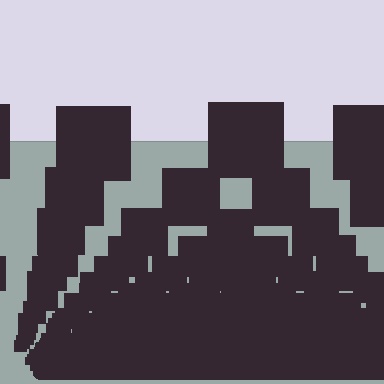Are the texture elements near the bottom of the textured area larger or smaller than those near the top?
Smaller. The gradient is inverted — elements near the bottom are smaller and denser.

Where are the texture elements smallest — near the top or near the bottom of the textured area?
Near the bottom.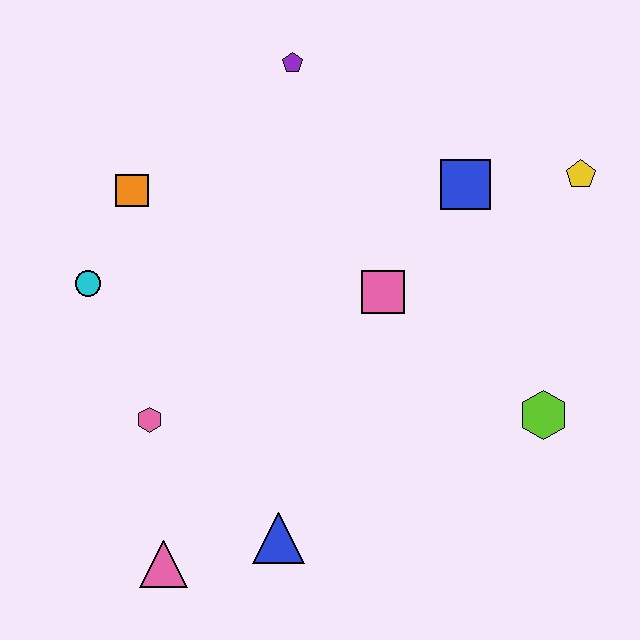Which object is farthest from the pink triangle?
The yellow pentagon is farthest from the pink triangle.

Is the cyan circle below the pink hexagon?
No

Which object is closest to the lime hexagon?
The pink square is closest to the lime hexagon.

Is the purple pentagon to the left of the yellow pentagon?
Yes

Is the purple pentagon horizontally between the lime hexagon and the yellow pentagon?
No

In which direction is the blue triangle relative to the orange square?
The blue triangle is below the orange square.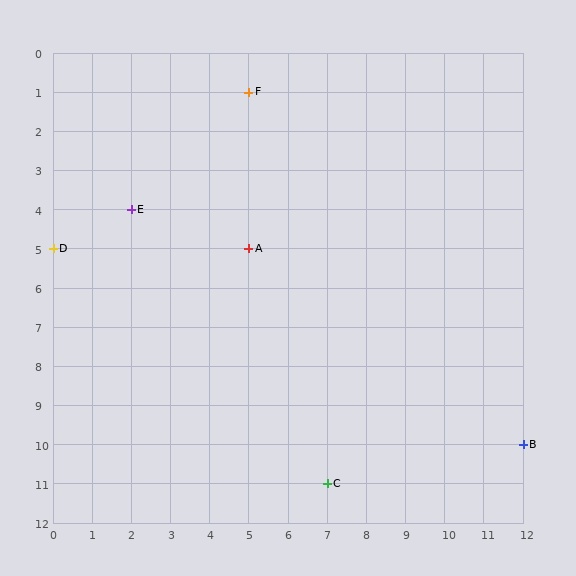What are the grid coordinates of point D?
Point D is at grid coordinates (0, 5).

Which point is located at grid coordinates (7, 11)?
Point C is at (7, 11).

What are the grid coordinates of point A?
Point A is at grid coordinates (5, 5).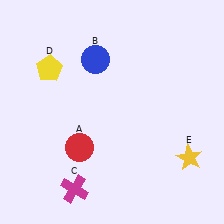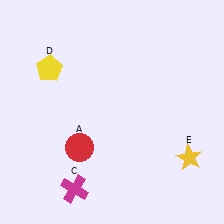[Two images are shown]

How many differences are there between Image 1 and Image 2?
There is 1 difference between the two images.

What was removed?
The blue circle (B) was removed in Image 2.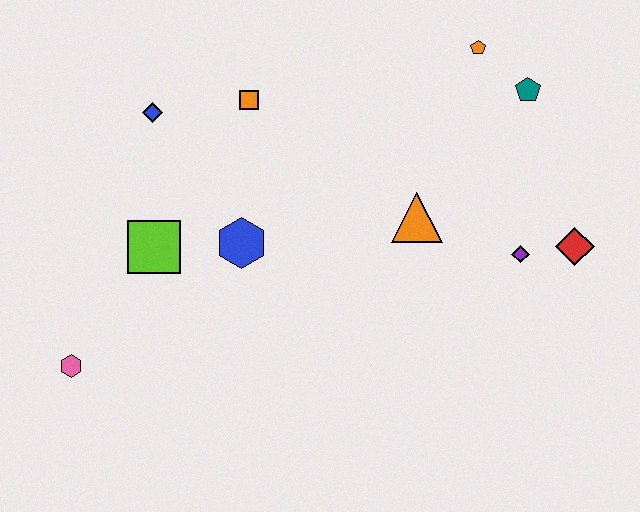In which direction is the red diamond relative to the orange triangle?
The red diamond is to the right of the orange triangle.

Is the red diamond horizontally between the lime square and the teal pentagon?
No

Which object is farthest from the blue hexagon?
The red diamond is farthest from the blue hexagon.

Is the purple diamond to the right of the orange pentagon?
Yes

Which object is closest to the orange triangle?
The purple diamond is closest to the orange triangle.